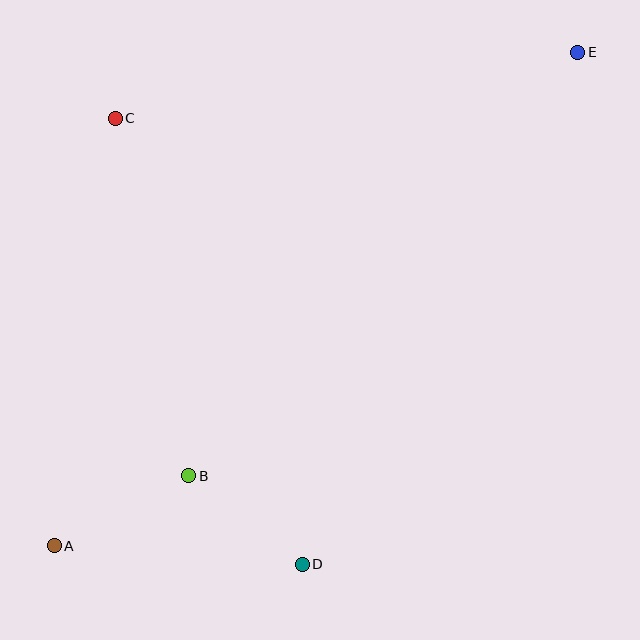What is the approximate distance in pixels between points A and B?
The distance between A and B is approximately 152 pixels.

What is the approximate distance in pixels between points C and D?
The distance between C and D is approximately 483 pixels.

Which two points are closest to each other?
Points B and D are closest to each other.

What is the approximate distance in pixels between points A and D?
The distance between A and D is approximately 248 pixels.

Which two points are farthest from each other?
Points A and E are farthest from each other.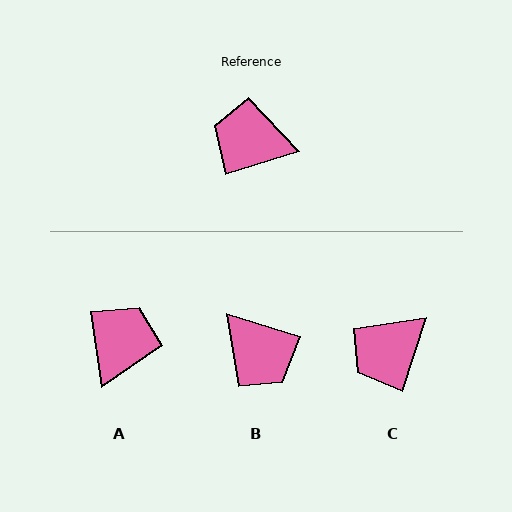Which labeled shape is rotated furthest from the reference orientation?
B, about 146 degrees away.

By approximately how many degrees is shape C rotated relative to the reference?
Approximately 55 degrees counter-clockwise.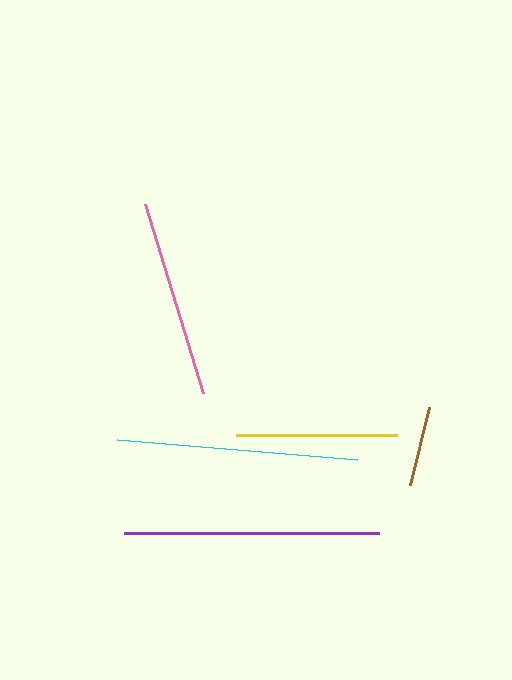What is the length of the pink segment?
The pink segment is approximately 197 pixels long.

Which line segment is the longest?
The purple line is the longest at approximately 255 pixels.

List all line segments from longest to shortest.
From longest to shortest: purple, cyan, pink, yellow, brown.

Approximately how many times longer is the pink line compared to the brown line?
The pink line is approximately 2.5 times the length of the brown line.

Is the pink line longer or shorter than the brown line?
The pink line is longer than the brown line.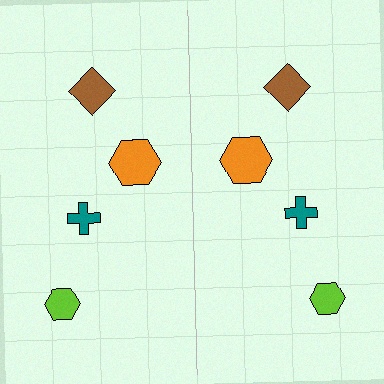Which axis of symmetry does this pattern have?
The pattern has a vertical axis of symmetry running through the center of the image.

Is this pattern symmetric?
Yes, this pattern has bilateral (reflection) symmetry.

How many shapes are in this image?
There are 8 shapes in this image.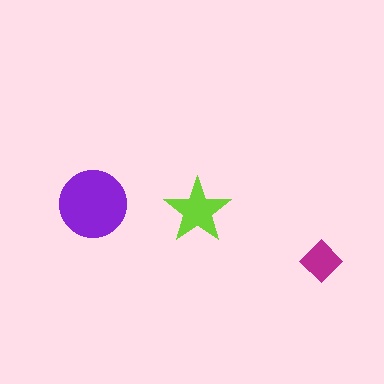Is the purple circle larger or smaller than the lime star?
Larger.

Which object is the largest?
The purple circle.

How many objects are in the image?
There are 3 objects in the image.